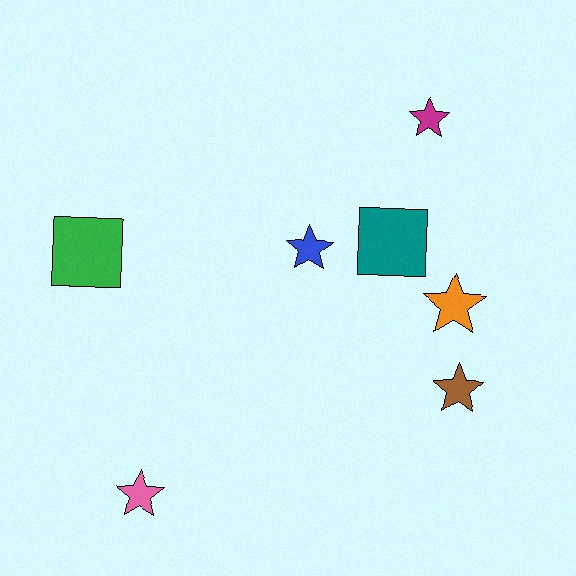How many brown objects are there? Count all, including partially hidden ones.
There is 1 brown object.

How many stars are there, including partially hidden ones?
There are 5 stars.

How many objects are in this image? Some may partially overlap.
There are 7 objects.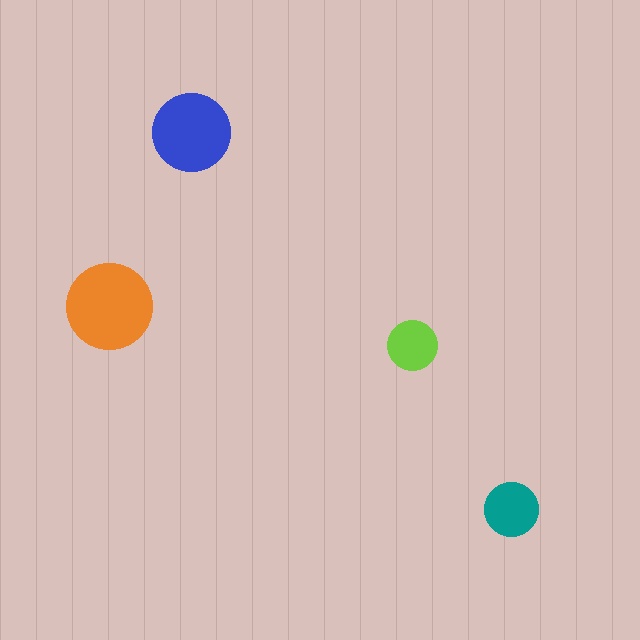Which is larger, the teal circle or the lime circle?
The teal one.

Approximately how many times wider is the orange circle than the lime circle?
About 1.5 times wider.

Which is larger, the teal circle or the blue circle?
The blue one.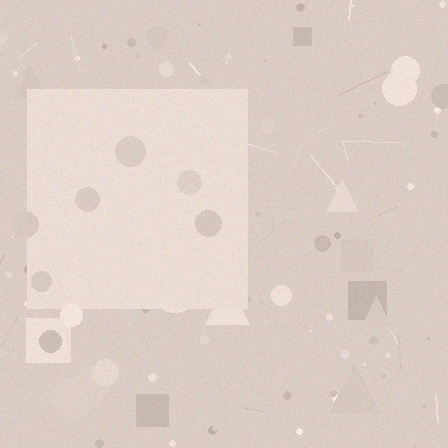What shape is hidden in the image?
A square is hidden in the image.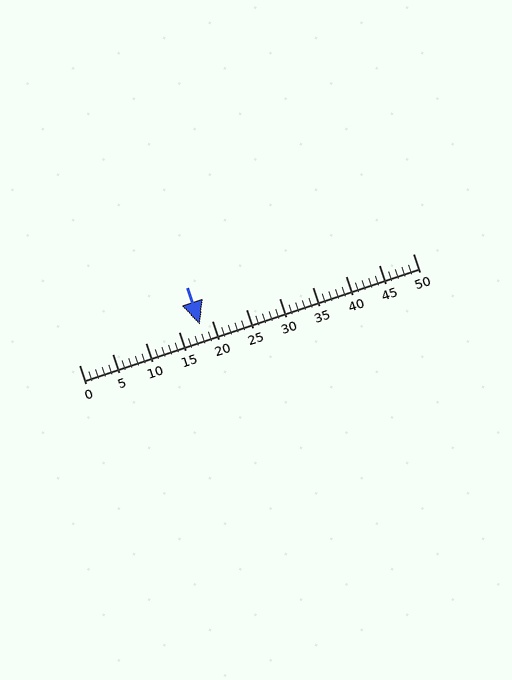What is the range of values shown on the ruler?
The ruler shows values from 0 to 50.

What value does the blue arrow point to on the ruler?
The blue arrow points to approximately 18.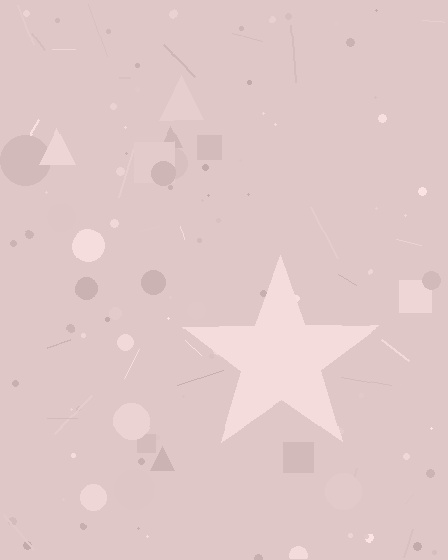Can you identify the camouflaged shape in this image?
The camouflaged shape is a star.